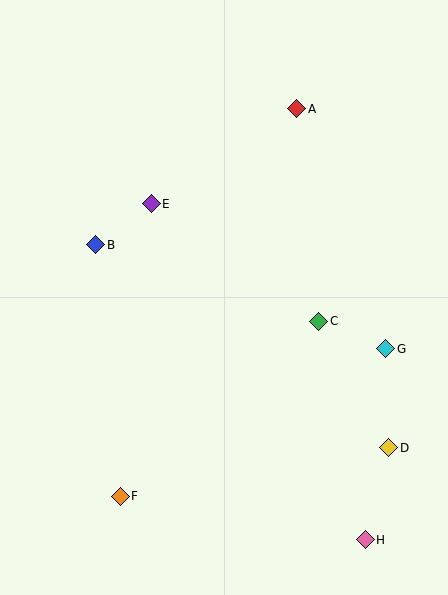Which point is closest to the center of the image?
Point C at (319, 322) is closest to the center.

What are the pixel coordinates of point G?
Point G is at (386, 349).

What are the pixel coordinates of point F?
Point F is at (120, 496).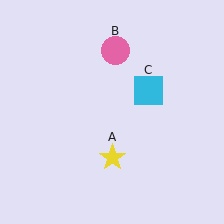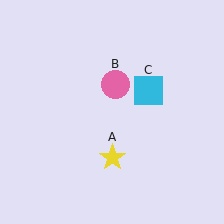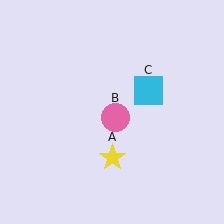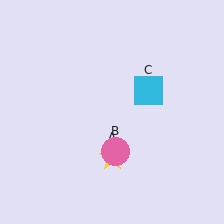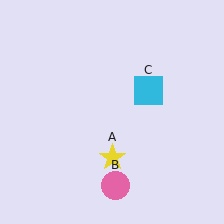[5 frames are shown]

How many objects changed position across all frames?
1 object changed position: pink circle (object B).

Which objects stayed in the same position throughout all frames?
Yellow star (object A) and cyan square (object C) remained stationary.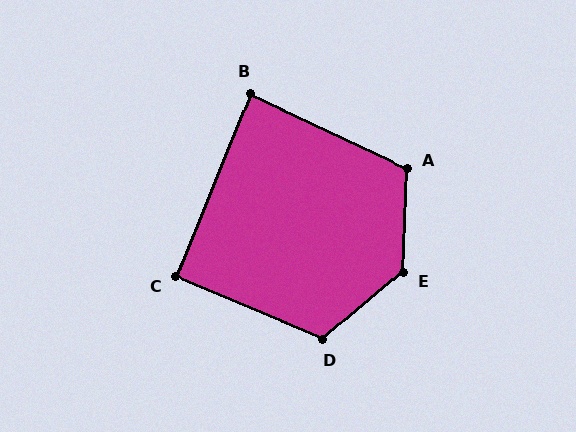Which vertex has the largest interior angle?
E, at approximately 132 degrees.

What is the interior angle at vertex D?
Approximately 117 degrees (obtuse).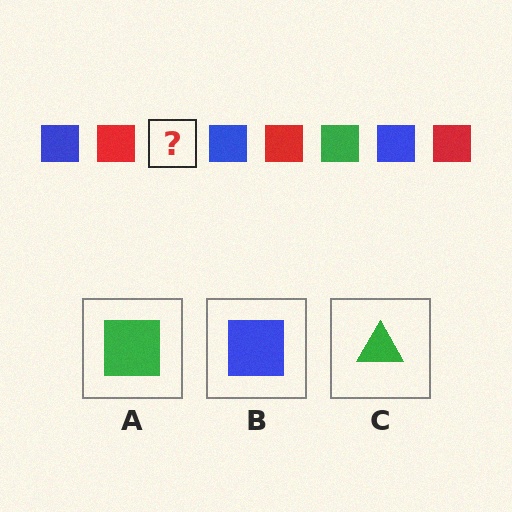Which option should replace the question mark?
Option A.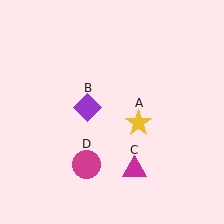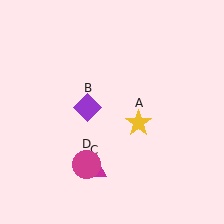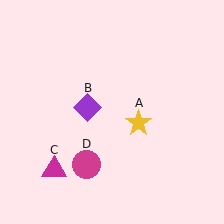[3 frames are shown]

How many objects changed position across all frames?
1 object changed position: magenta triangle (object C).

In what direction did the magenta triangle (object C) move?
The magenta triangle (object C) moved left.